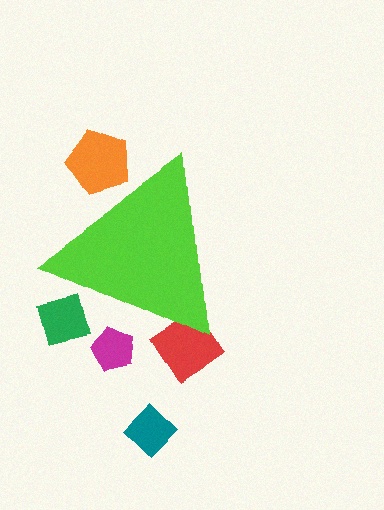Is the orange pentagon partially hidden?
Yes, the orange pentagon is partially hidden behind the lime triangle.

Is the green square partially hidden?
Yes, the green square is partially hidden behind the lime triangle.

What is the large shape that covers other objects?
A lime triangle.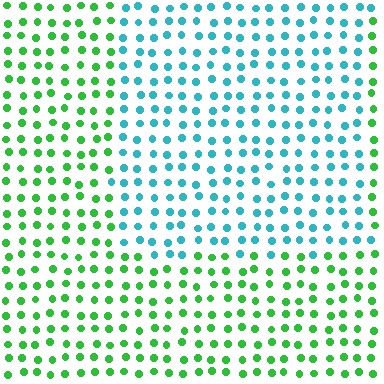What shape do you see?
I see a rectangle.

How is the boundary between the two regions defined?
The boundary is defined purely by a slight shift in hue (about 59 degrees). Spacing, size, and orientation are identical on both sides.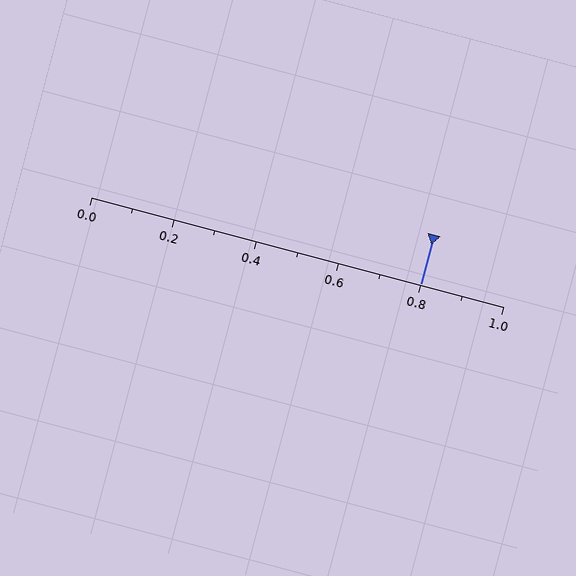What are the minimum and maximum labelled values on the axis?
The axis runs from 0.0 to 1.0.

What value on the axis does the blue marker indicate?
The marker indicates approximately 0.8.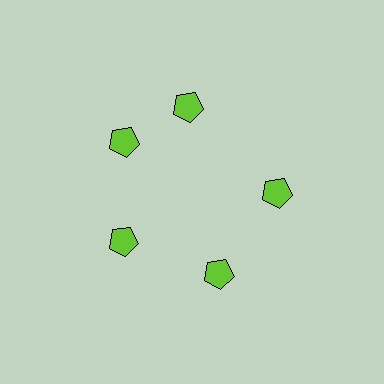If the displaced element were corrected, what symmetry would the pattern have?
It would have 5-fold rotational symmetry — the pattern would map onto itself every 72 degrees.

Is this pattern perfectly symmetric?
No. The 5 lime pentagons are arranged in a ring, but one element near the 1 o'clock position is rotated out of alignment along the ring, breaking the 5-fold rotational symmetry.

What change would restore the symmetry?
The symmetry would be restored by rotating it back into even spacing with its neighbors so that all 5 pentagons sit at equal angles and equal distance from the center.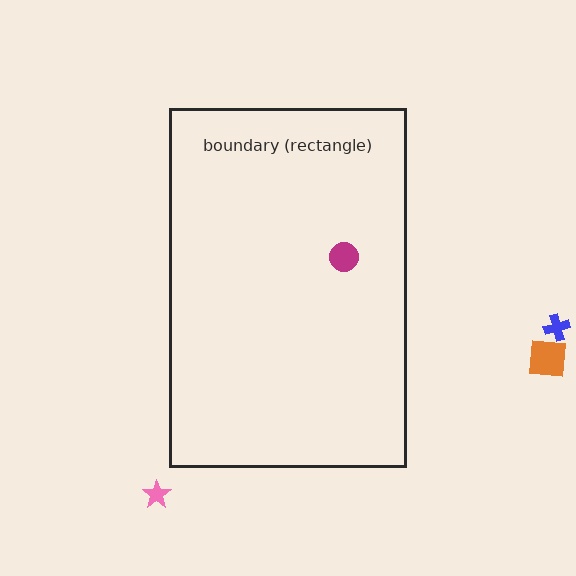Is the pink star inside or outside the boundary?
Outside.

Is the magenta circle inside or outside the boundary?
Inside.